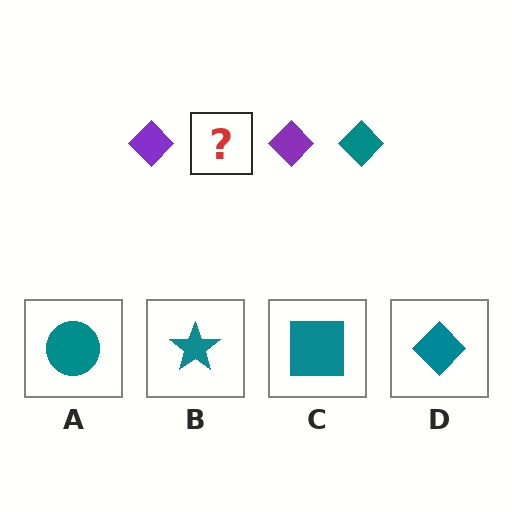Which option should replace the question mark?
Option D.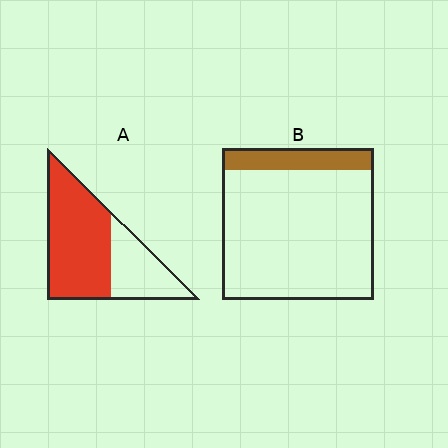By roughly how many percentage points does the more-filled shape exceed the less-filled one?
By roughly 50 percentage points (A over B).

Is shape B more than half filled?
No.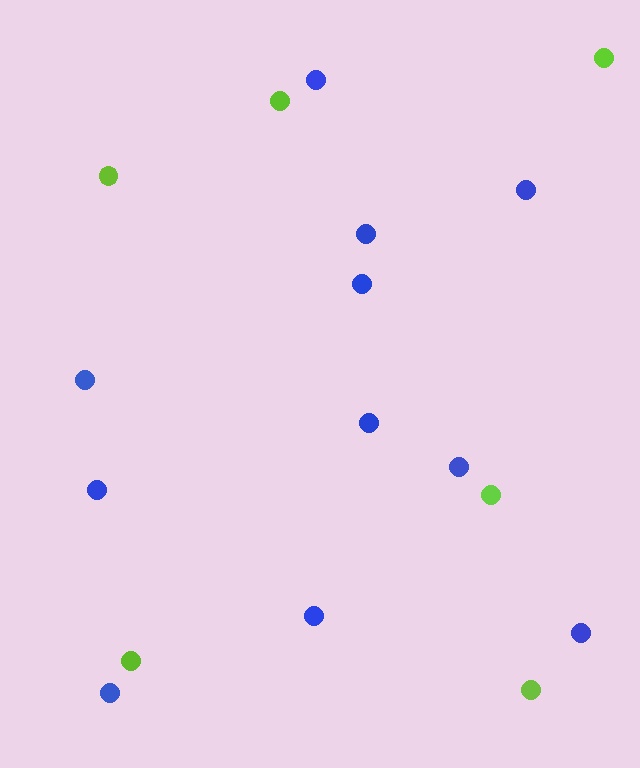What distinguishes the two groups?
There are 2 groups: one group of blue circles (11) and one group of lime circles (6).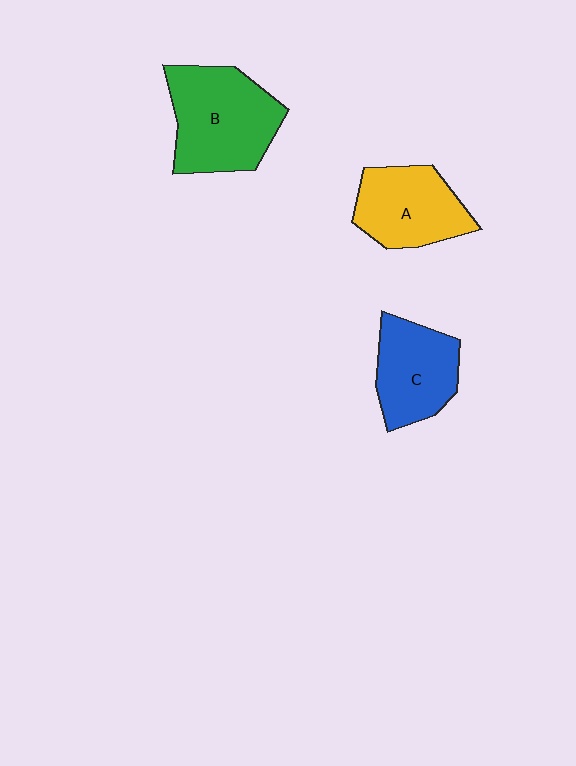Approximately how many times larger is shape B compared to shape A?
Approximately 1.3 times.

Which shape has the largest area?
Shape B (green).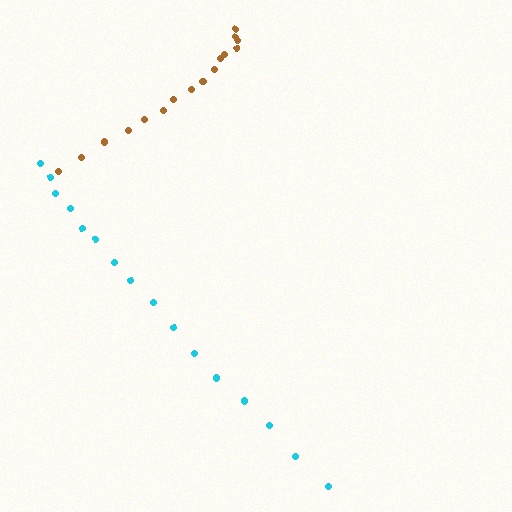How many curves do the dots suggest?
There are 2 distinct paths.